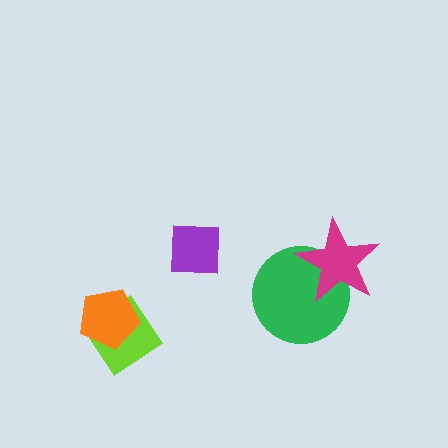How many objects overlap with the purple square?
0 objects overlap with the purple square.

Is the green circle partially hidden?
Yes, it is partially covered by another shape.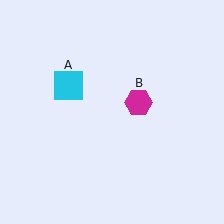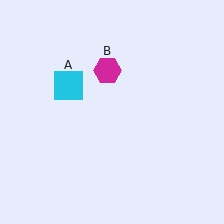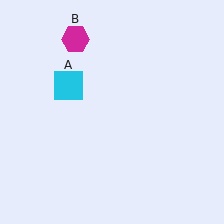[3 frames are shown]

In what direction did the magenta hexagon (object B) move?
The magenta hexagon (object B) moved up and to the left.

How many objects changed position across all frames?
1 object changed position: magenta hexagon (object B).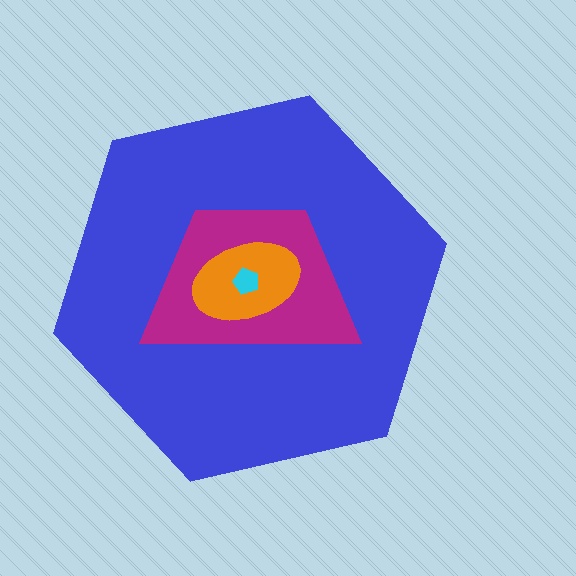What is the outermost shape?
The blue hexagon.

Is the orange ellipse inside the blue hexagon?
Yes.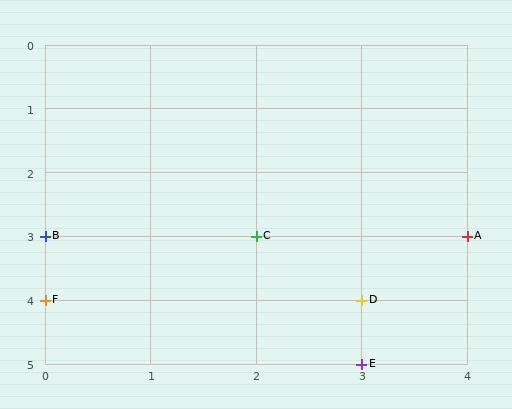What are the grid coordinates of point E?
Point E is at grid coordinates (3, 5).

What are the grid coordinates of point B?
Point B is at grid coordinates (0, 3).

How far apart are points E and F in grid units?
Points E and F are 3 columns and 1 row apart (about 3.2 grid units diagonally).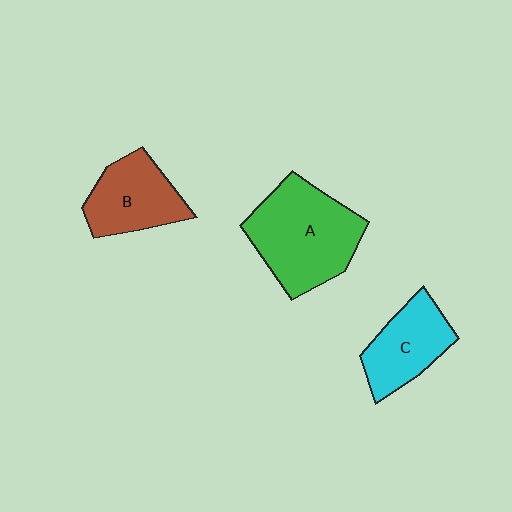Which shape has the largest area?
Shape A (green).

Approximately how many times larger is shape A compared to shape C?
Approximately 1.6 times.